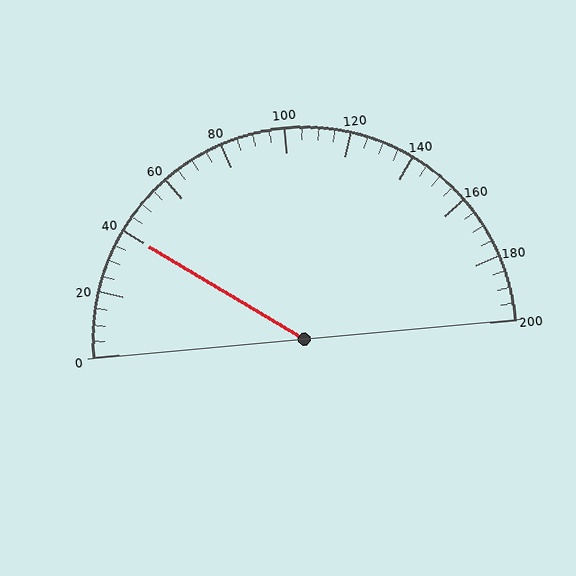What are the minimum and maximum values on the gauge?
The gauge ranges from 0 to 200.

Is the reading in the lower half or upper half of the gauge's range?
The reading is in the lower half of the range (0 to 200).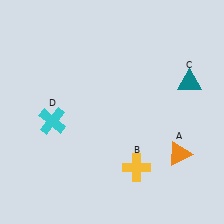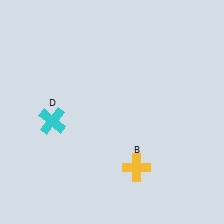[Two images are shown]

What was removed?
The orange triangle (A), the teal triangle (C) were removed in Image 2.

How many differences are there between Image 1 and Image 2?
There are 2 differences between the two images.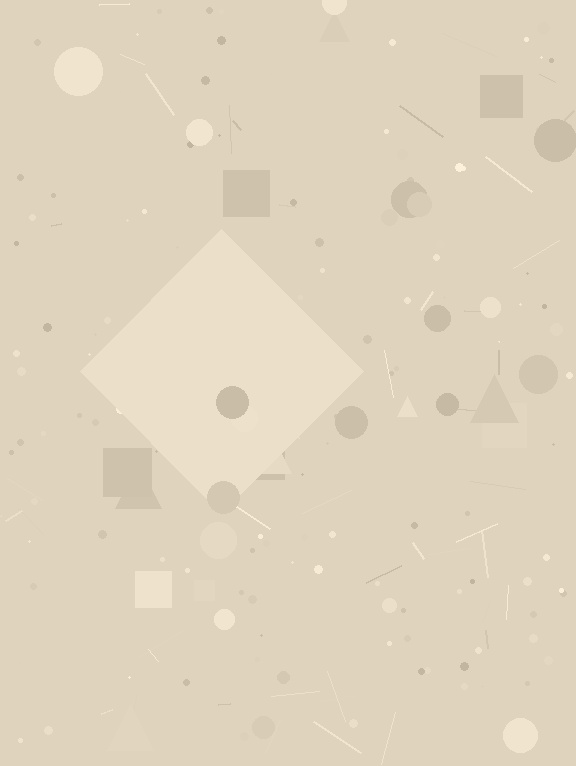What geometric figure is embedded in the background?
A diamond is embedded in the background.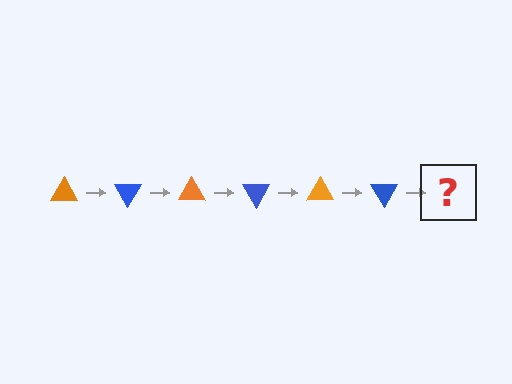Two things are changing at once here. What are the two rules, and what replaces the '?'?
The two rules are that it rotates 60 degrees each step and the color cycles through orange and blue. The '?' should be an orange triangle, rotated 360 degrees from the start.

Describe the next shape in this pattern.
It should be an orange triangle, rotated 360 degrees from the start.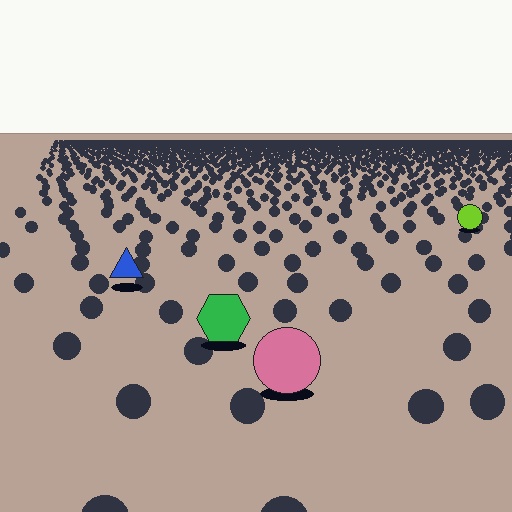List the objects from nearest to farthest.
From nearest to farthest: the pink circle, the green hexagon, the blue triangle, the lime circle.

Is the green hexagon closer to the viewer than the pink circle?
No. The pink circle is closer — you can tell from the texture gradient: the ground texture is coarser near it.